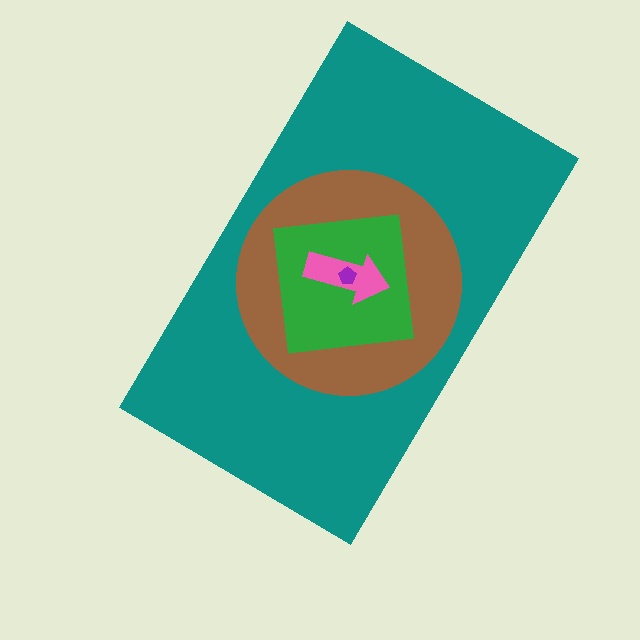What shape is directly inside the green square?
The pink arrow.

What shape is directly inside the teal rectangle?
The brown circle.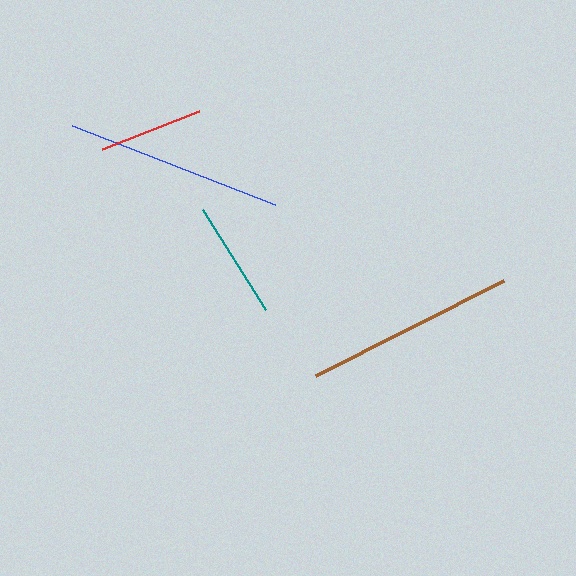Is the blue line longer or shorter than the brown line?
The blue line is longer than the brown line.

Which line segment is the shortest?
The red line is the shortest at approximately 103 pixels.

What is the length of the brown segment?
The brown segment is approximately 210 pixels long.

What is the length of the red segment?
The red segment is approximately 103 pixels long.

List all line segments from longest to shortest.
From longest to shortest: blue, brown, teal, red.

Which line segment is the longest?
The blue line is the longest at approximately 218 pixels.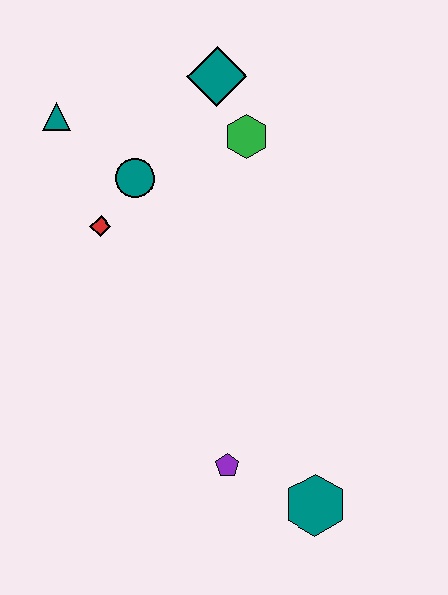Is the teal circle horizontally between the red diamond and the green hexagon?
Yes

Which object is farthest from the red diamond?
The teal hexagon is farthest from the red diamond.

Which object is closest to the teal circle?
The red diamond is closest to the teal circle.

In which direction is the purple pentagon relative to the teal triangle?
The purple pentagon is below the teal triangle.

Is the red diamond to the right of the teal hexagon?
No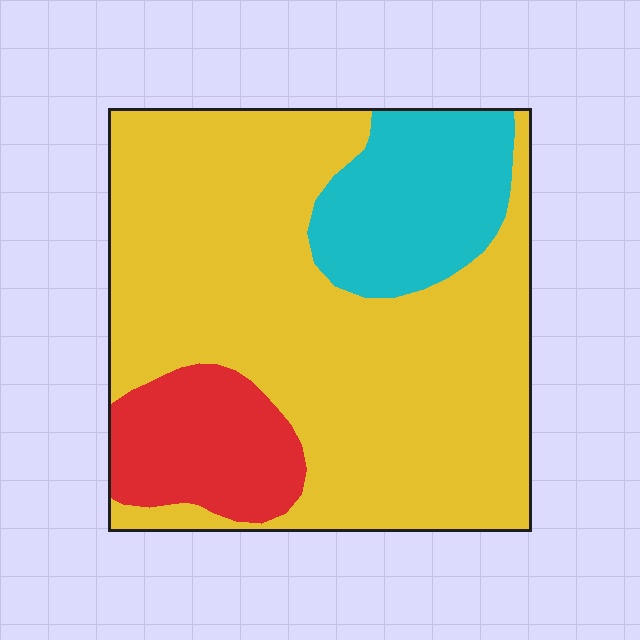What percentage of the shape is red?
Red covers roughly 15% of the shape.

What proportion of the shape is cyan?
Cyan takes up about one sixth (1/6) of the shape.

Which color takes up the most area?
Yellow, at roughly 70%.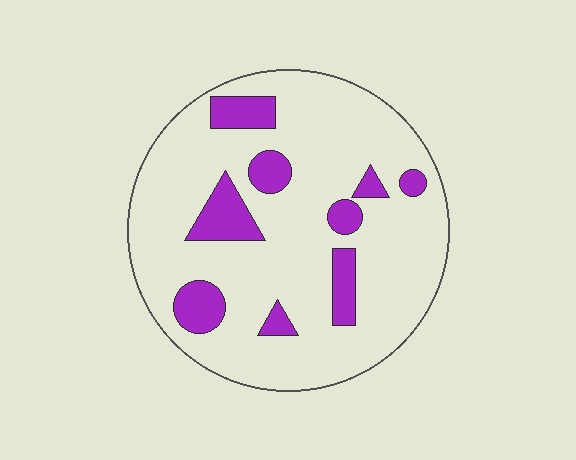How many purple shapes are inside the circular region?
9.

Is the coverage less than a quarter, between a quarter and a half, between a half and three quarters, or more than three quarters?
Less than a quarter.